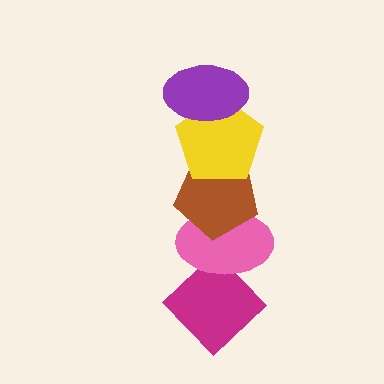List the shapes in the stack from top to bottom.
From top to bottom: the purple ellipse, the yellow pentagon, the brown pentagon, the pink ellipse, the magenta diamond.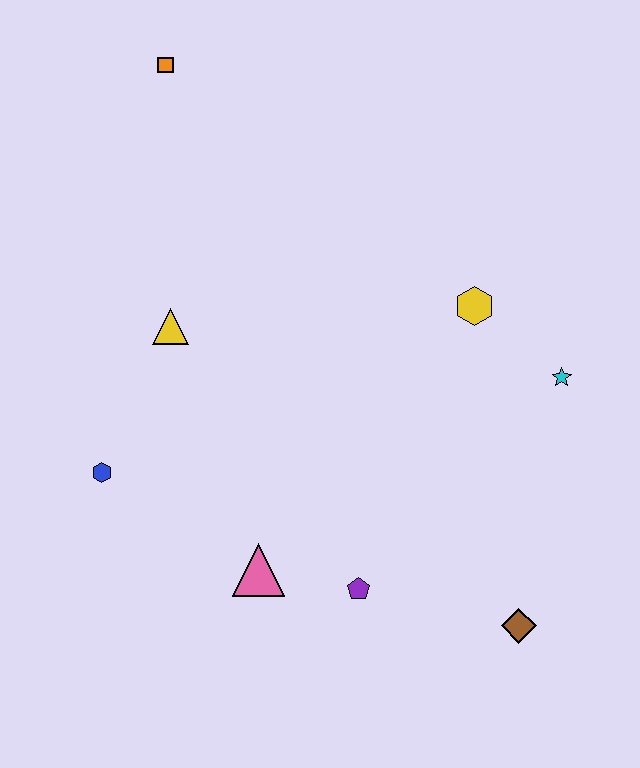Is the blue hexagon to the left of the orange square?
Yes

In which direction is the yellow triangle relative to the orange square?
The yellow triangle is below the orange square.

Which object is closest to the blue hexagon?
The yellow triangle is closest to the blue hexagon.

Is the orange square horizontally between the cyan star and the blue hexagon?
Yes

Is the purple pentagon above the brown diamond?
Yes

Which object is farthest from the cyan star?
The orange square is farthest from the cyan star.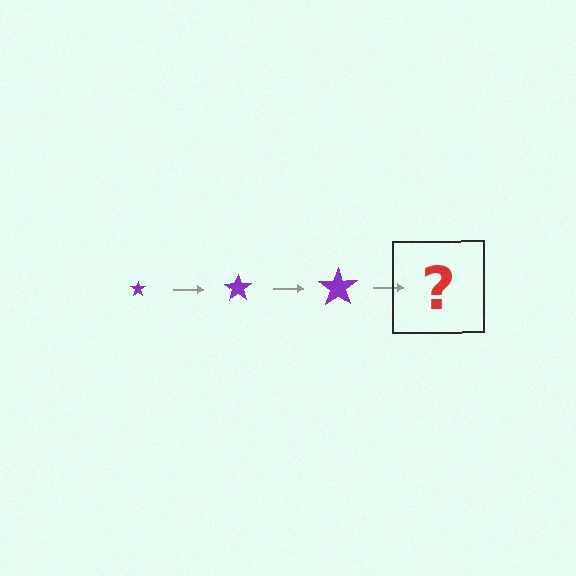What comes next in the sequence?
The next element should be a purple star, larger than the previous one.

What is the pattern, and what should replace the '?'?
The pattern is that the star gets progressively larger each step. The '?' should be a purple star, larger than the previous one.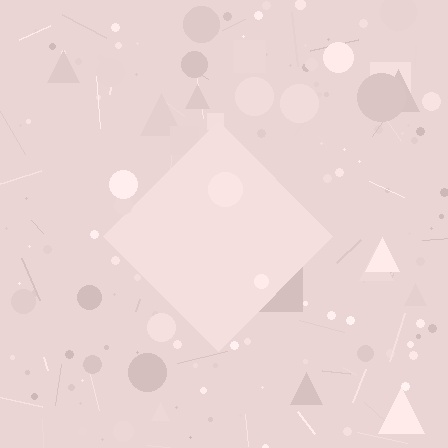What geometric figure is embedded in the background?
A diamond is embedded in the background.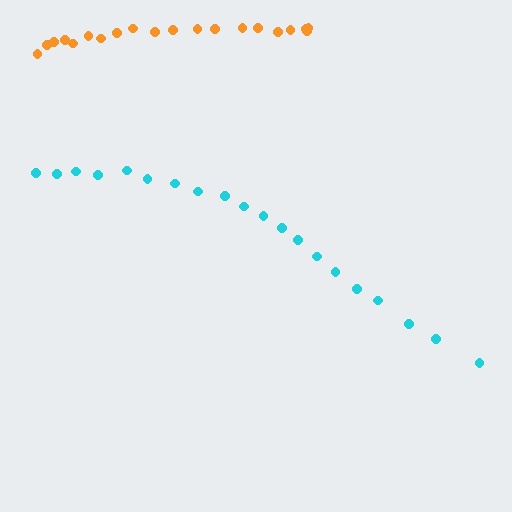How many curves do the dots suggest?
There are 2 distinct paths.